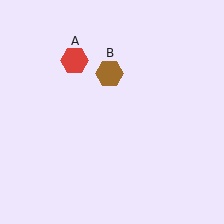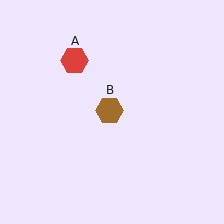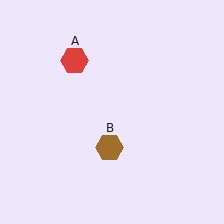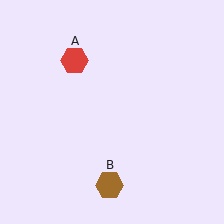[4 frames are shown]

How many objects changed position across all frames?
1 object changed position: brown hexagon (object B).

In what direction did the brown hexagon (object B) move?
The brown hexagon (object B) moved down.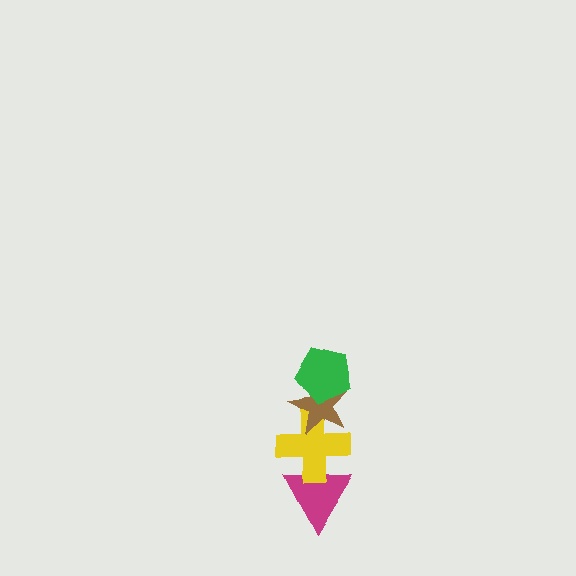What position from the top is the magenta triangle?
The magenta triangle is 4th from the top.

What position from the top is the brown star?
The brown star is 2nd from the top.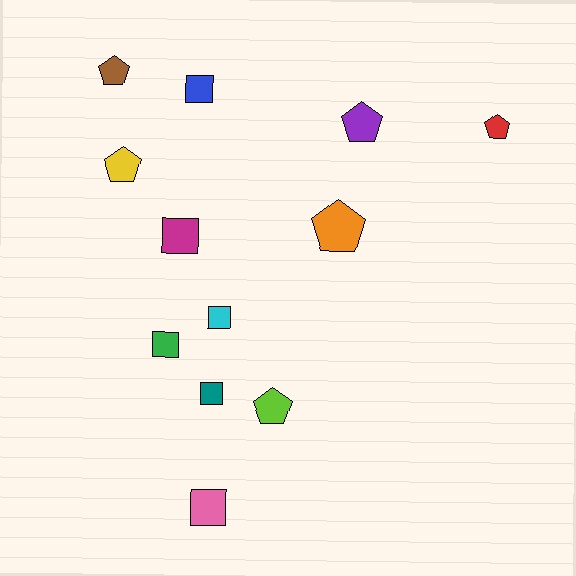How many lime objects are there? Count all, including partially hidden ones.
There is 1 lime object.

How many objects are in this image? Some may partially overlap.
There are 12 objects.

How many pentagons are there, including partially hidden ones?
There are 6 pentagons.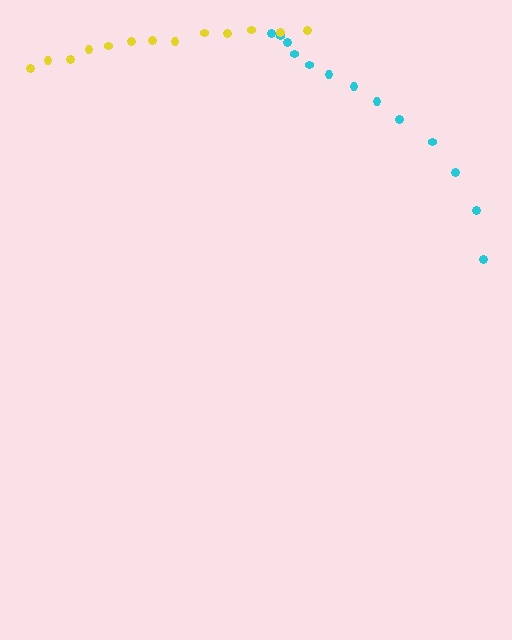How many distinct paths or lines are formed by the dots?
There are 2 distinct paths.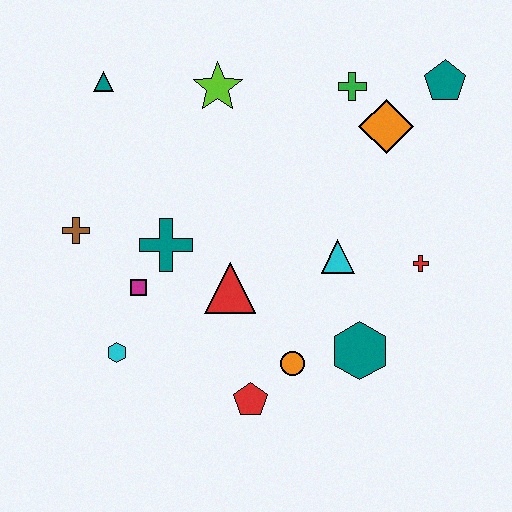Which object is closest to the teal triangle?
The lime star is closest to the teal triangle.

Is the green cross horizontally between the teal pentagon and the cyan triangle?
Yes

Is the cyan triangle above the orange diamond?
No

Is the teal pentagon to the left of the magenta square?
No